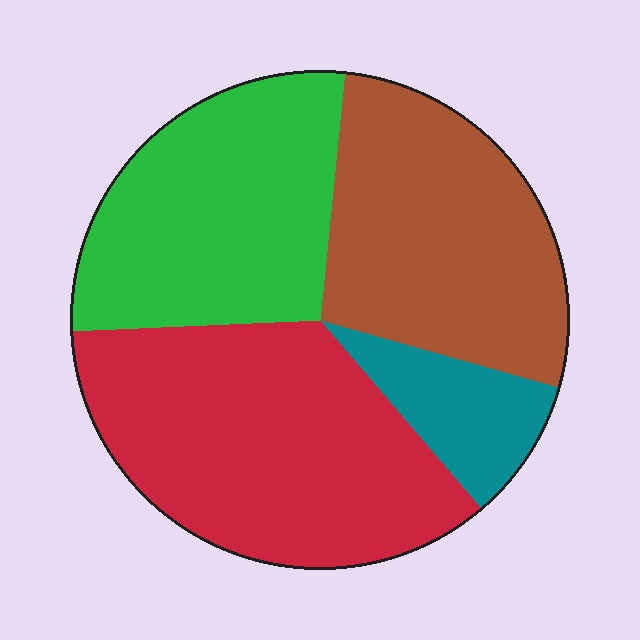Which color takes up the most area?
Red, at roughly 35%.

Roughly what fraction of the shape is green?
Green takes up between a sixth and a third of the shape.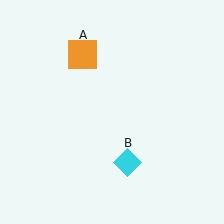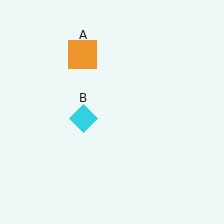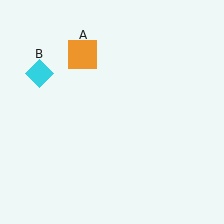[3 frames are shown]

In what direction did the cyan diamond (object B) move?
The cyan diamond (object B) moved up and to the left.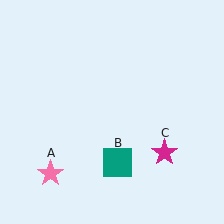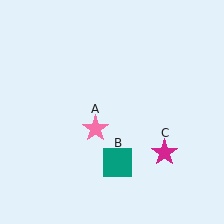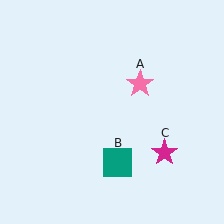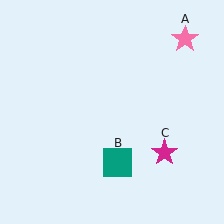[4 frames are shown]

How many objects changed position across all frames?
1 object changed position: pink star (object A).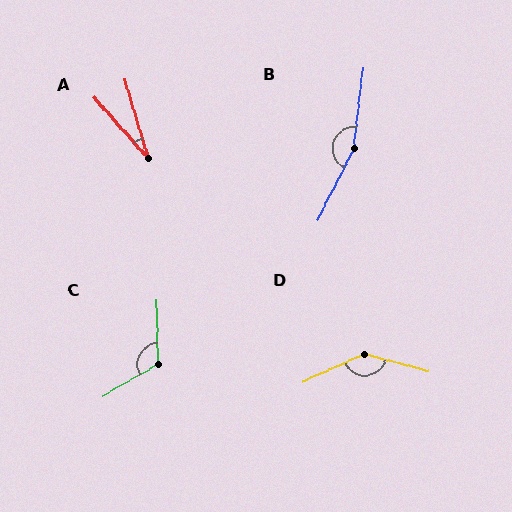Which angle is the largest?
B, at approximately 160 degrees.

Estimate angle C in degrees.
Approximately 118 degrees.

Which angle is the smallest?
A, at approximately 25 degrees.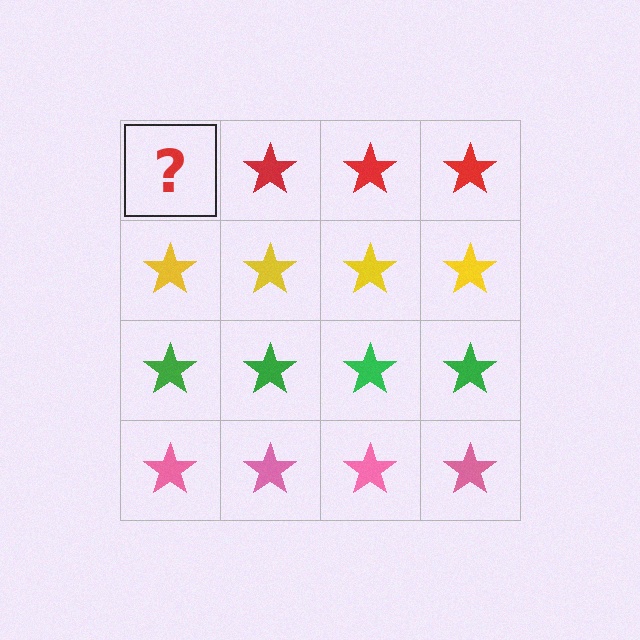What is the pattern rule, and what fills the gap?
The rule is that each row has a consistent color. The gap should be filled with a red star.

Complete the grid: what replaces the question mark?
The question mark should be replaced with a red star.